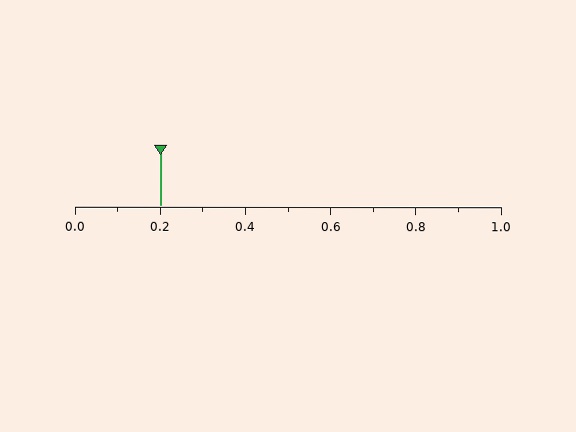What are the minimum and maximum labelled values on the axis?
The axis runs from 0.0 to 1.0.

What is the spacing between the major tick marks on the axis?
The major ticks are spaced 0.2 apart.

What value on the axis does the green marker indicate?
The marker indicates approximately 0.2.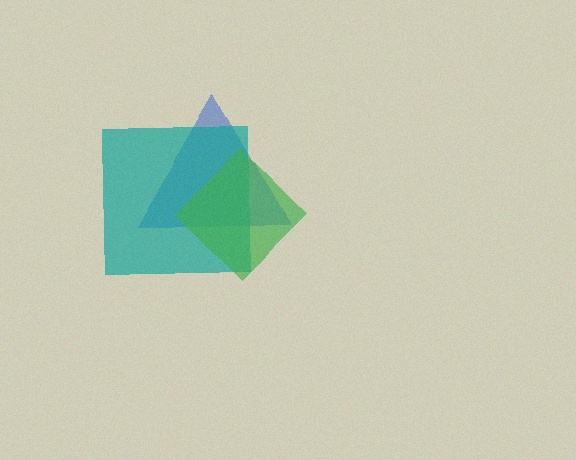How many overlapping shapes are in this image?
There are 3 overlapping shapes in the image.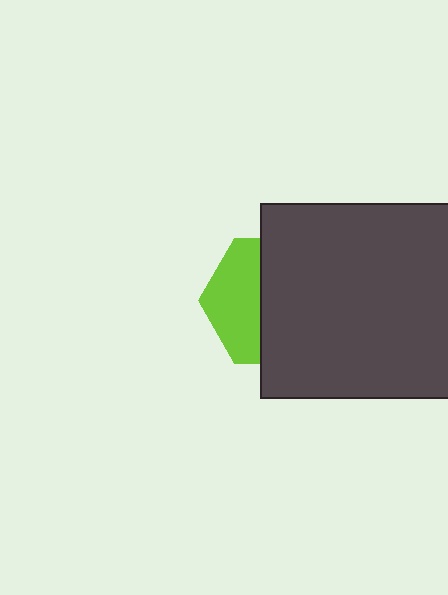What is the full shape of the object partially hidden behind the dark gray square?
The partially hidden object is a lime hexagon.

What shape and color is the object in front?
The object in front is a dark gray square.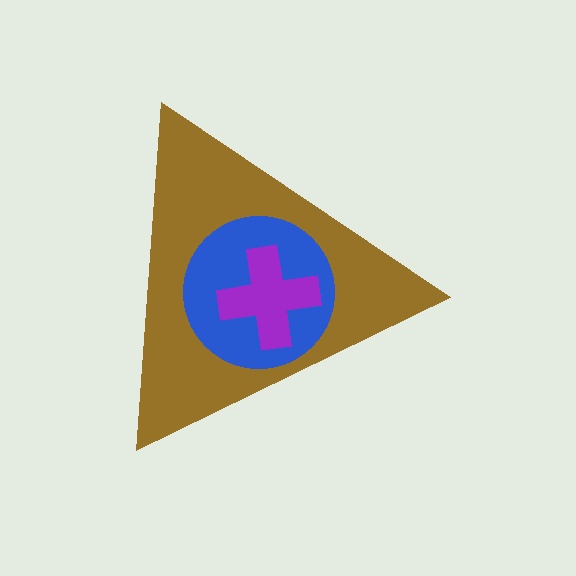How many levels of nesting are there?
3.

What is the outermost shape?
The brown triangle.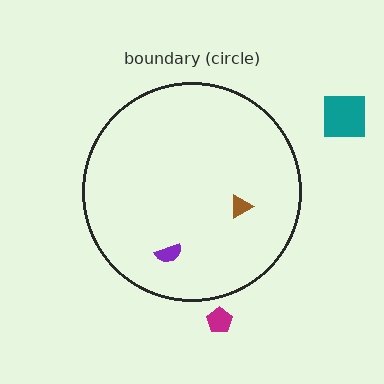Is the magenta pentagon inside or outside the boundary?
Outside.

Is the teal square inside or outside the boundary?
Outside.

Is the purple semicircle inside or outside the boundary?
Inside.